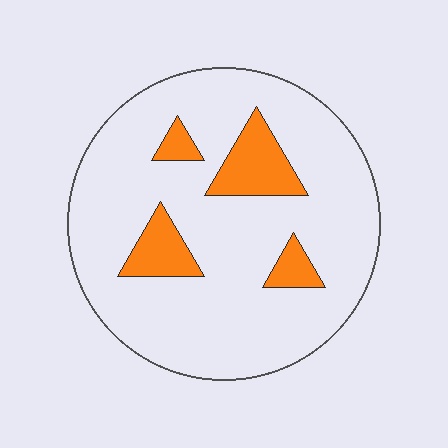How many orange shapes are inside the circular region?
4.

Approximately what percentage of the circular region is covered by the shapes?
Approximately 15%.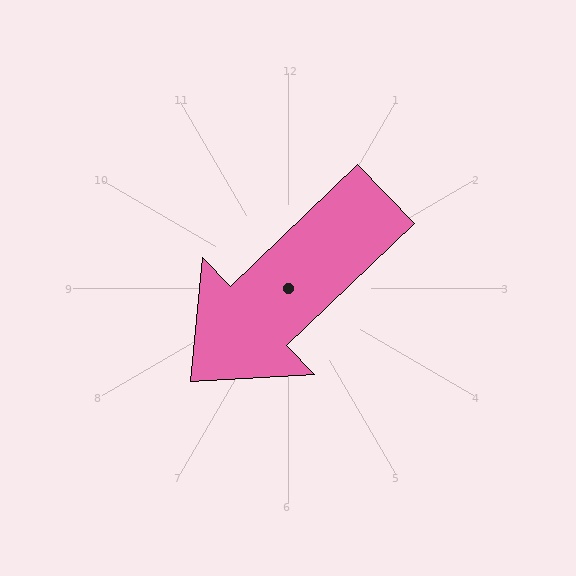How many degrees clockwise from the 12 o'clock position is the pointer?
Approximately 226 degrees.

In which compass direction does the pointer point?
Southwest.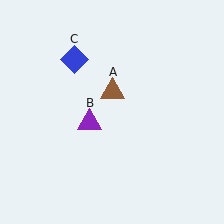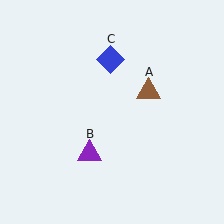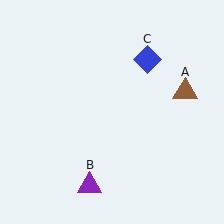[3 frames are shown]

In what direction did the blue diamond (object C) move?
The blue diamond (object C) moved right.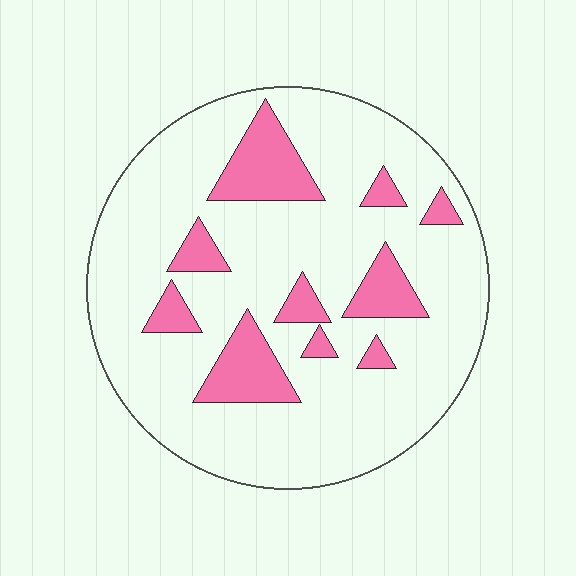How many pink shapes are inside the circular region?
10.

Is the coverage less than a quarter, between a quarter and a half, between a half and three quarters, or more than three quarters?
Less than a quarter.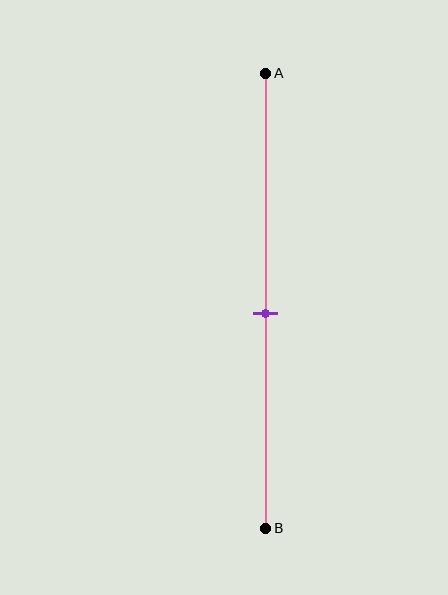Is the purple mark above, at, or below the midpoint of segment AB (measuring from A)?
The purple mark is approximately at the midpoint of segment AB.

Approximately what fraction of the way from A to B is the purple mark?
The purple mark is approximately 55% of the way from A to B.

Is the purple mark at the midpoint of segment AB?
Yes, the mark is approximately at the midpoint.